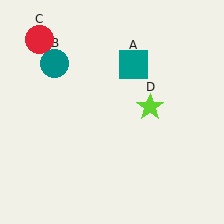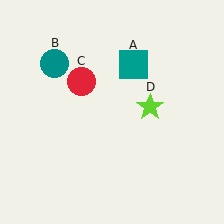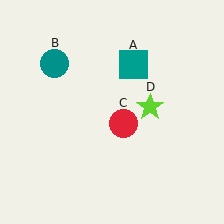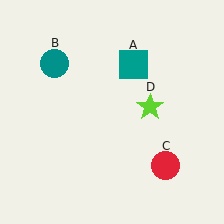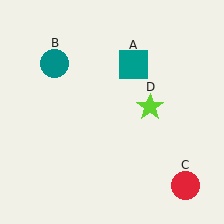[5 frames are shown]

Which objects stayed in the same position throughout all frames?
Teal square (object A) and teal circle (object B) and lime star (object D) remained stationary.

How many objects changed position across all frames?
1 object changed position: red circle (object C).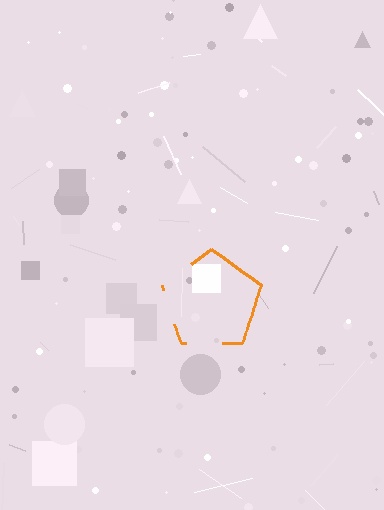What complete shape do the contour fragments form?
The contour fragments form a pentagon.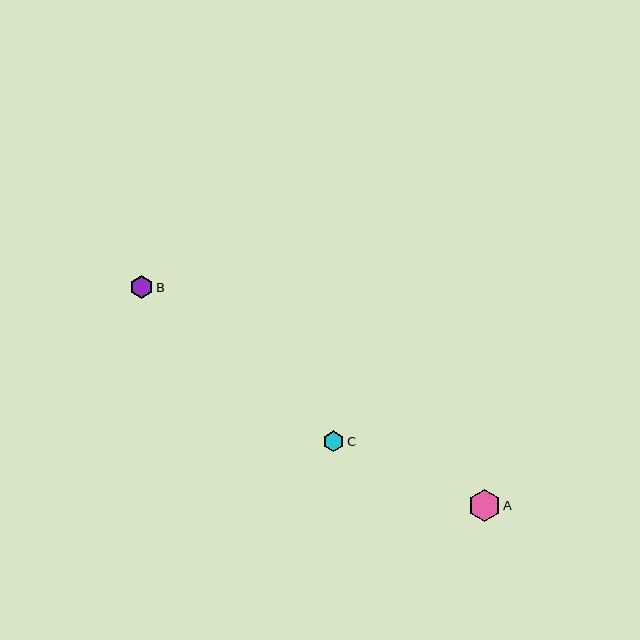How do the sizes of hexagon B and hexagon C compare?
Hexagon B and hexagon C are approximately the same size.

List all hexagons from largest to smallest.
From largest to smallest: A, B, C.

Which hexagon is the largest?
Hexagon A is the largest with a size of approximately 32 pixels.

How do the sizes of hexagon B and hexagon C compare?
Hexagon B and hexagon C are approximately the same size.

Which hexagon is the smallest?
Hexagon C is the smallest with a size of approximately 21 pixels.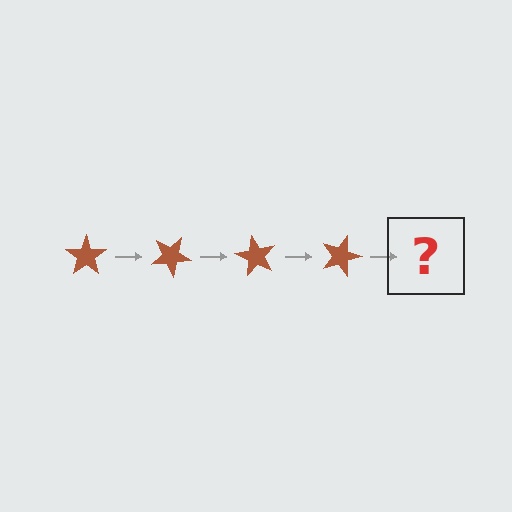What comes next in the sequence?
The next element should be a brown star rotated 120 degrees.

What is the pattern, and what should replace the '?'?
The pattern is that the star rotates 30 degrees each step. The '?' should be a brown star rotated 120 degrees.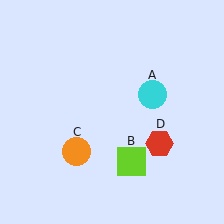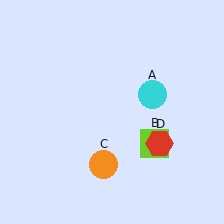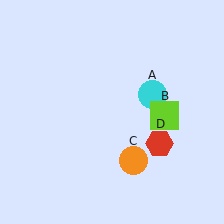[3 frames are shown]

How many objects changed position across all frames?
2 objects changed position: lime square (object B), orange circle (object C).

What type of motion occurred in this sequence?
The lime square (object B), orange circle (object C) rotated counterclockwise around the center of the scene.